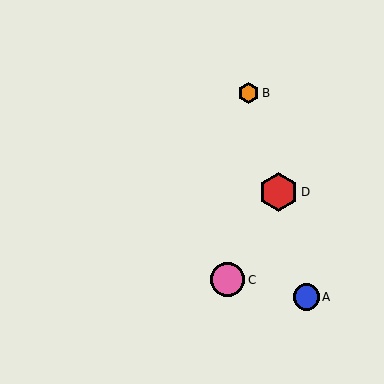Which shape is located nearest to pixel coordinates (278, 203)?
The red hexagon (labeled D) at (278, 192) is nearest to that location.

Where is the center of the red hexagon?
The center of the red hexagon is at (278, 192).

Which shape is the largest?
The red hexagon (labeled D) is the largest.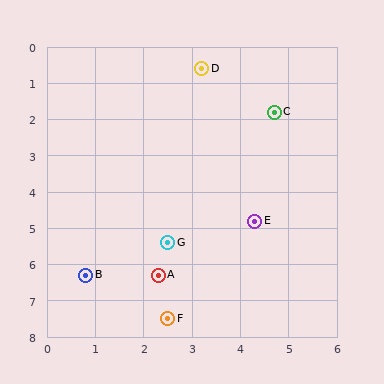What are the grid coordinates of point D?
Point D is at approximately (3.2, 0.6).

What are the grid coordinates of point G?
Point G is at approximately (2.5, 5.4).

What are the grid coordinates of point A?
Point A is at approximately (2.3, 6.3).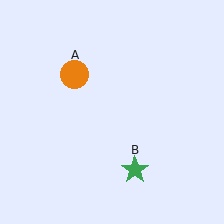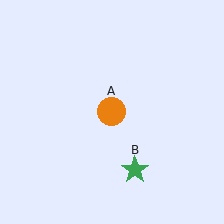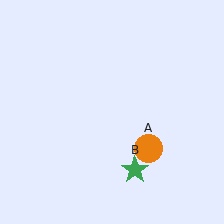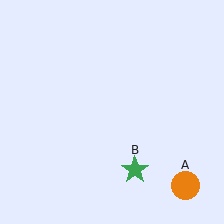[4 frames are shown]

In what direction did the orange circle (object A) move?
The orange circle (object A) moved down and to the right.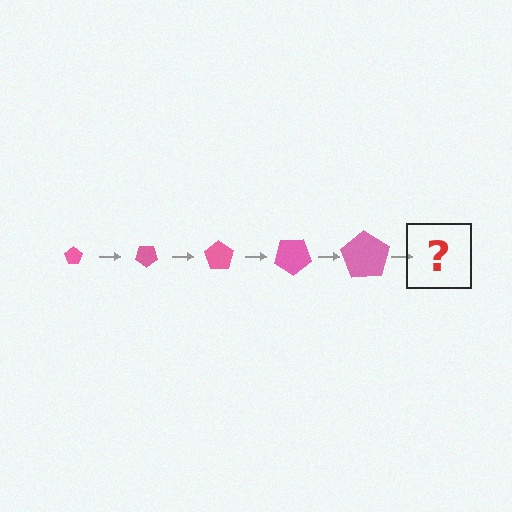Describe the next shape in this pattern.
It should be a pentagon, larger than the previous one and rotated 175 degrees from the start.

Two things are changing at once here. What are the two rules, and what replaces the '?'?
The two rules are that the pentagon grows larger each step and it rotates 35 degrees each step. The '?' should be a pentagon, larger than the previous one and rotated 175 degrees from the start.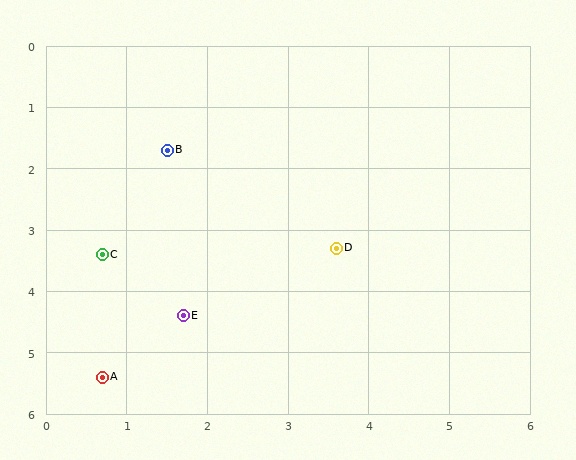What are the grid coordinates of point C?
Point C is at approximately (0.7, 3.4).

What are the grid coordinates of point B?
Point B is at approximately (1.5, 1.7).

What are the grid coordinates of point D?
Point D is at approximately (3.6, 3.3).